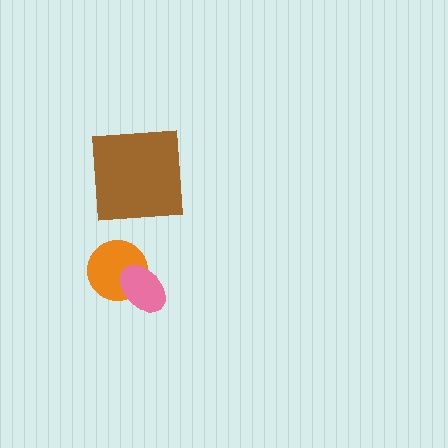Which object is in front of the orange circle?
The pink ellipse is in front of the orange circle.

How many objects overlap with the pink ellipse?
1 object overlaps with the pink ellipse.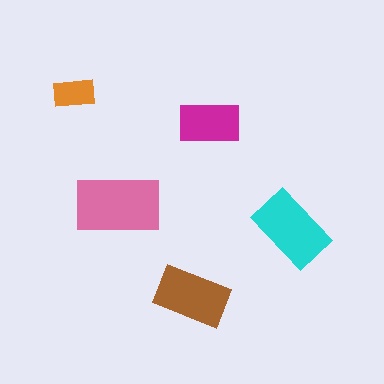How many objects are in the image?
There are 5 objects in the image.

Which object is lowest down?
The brown rectangle is bottommost.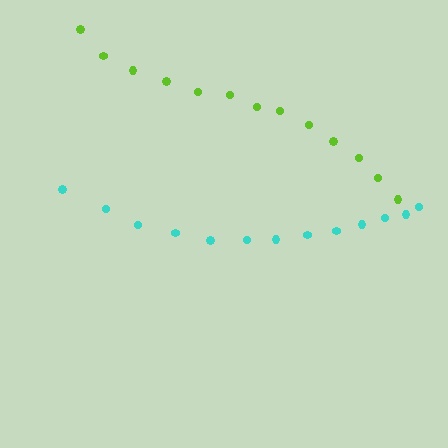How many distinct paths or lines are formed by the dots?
There are 2 distinct paths.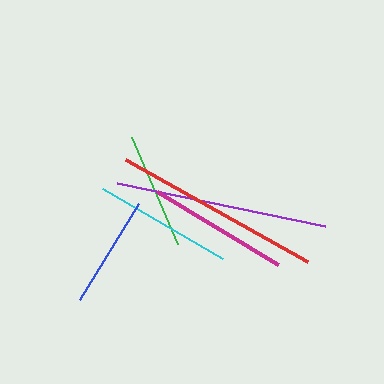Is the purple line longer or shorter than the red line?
The purple line is longer than the red line.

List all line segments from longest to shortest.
From longest to shortest: purple, red, magenta, cyan, green, blue.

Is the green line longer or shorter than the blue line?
The green line is longer than the blue line.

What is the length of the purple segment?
The purple segment is approximately 212 pixels long.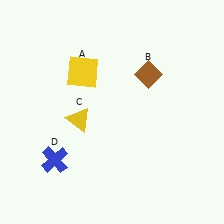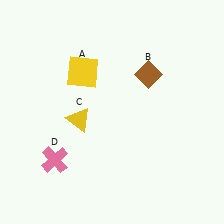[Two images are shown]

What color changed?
The cross (D) changed from blue in Image 1 to pink in Image 2.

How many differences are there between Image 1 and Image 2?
There is 1 difference between the two images.